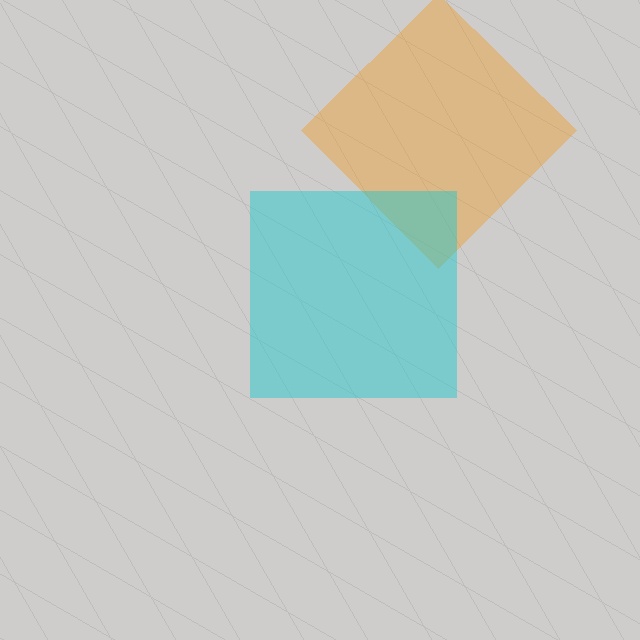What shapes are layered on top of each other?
The layered shapes are: an orange diamond, a cyan square.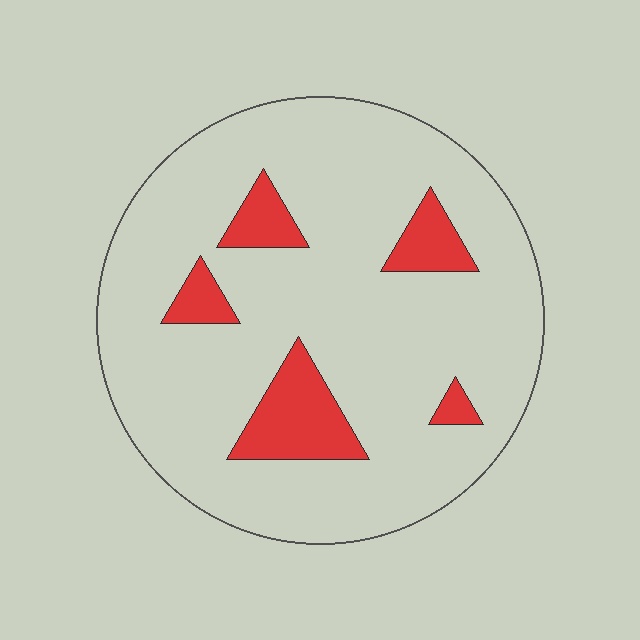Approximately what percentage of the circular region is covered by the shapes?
Approximately 15%.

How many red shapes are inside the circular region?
5.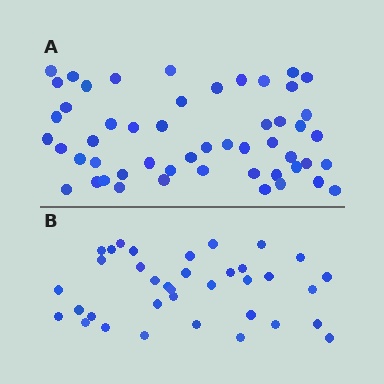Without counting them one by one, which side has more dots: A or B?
Region A (the top region) has more dots.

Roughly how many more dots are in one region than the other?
Region A has approximately 15 more dots than region B.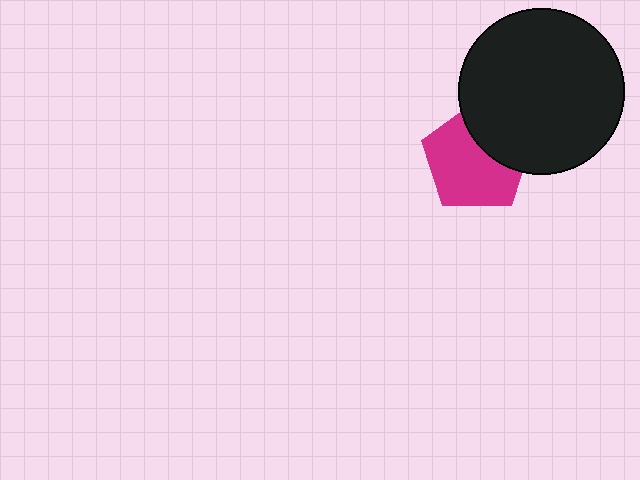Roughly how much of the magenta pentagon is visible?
Most of it is visible (roughly 67%).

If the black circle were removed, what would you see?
You would see the complete magenta pentagon.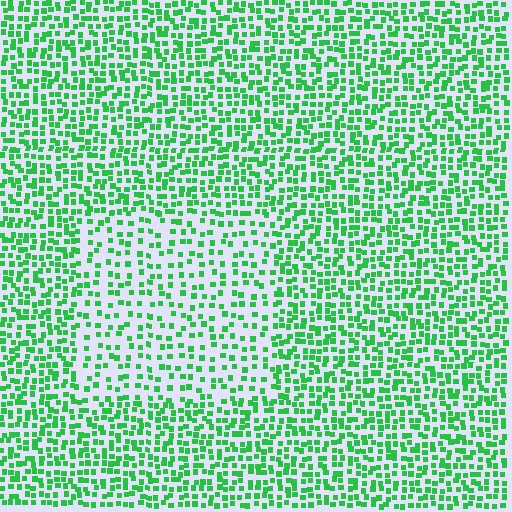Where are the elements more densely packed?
The elements are more densely packed outside the rectangle boundary.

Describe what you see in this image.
The image contains small green elements arranged at two different densities. A rectangle-shaped region is visible where the elements are less densely packed than the surrounding area.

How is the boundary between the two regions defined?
The boundary is defined by a change in element density (approximately 1.8x ratio). All elements are the same color, size, and shape.